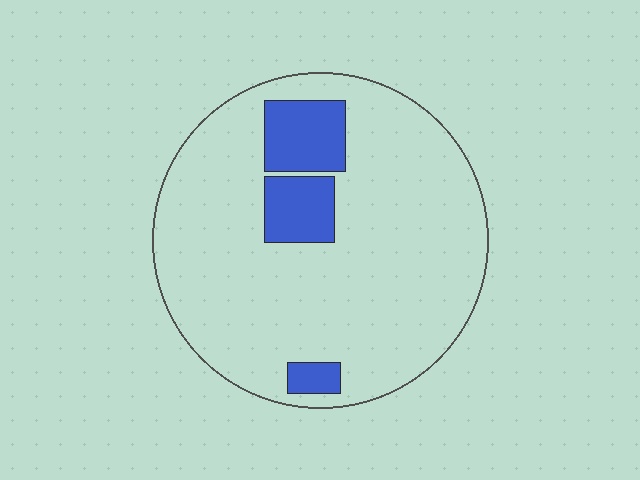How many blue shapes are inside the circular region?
3.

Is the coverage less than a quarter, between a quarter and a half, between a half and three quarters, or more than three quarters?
Less than a quarter.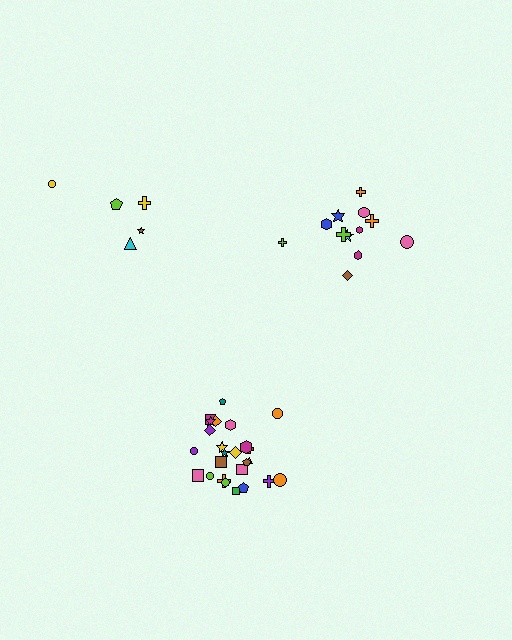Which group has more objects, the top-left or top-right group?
The top-right group.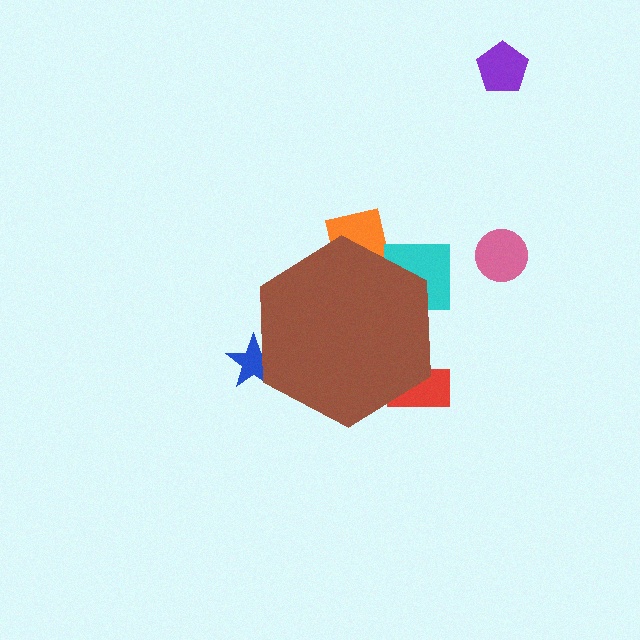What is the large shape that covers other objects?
A brown hexagon.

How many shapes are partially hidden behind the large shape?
4 shapes are partially hidden.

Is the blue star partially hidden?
Yes, the blue star is partially hidden behind the brown hexagon.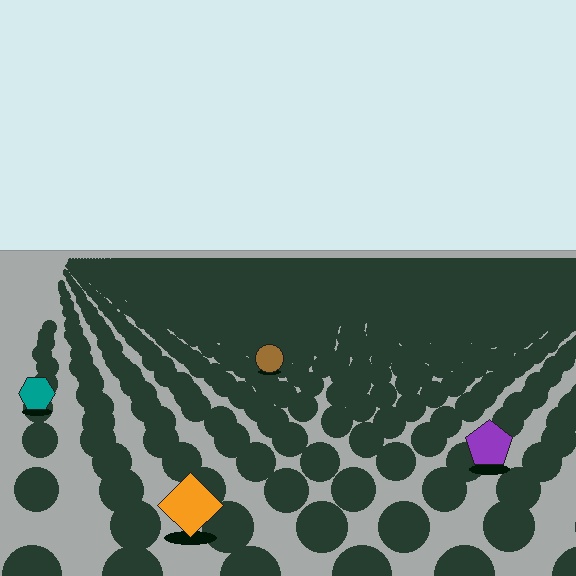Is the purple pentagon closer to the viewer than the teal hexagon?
Yes. The purple pentagon is closer — you can tell from the texture gradient: the ground texture is coarser near it.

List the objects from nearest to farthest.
From nearest to farthest: the orange diamond, the purple pentagon, the teal hexagon, the brown circle.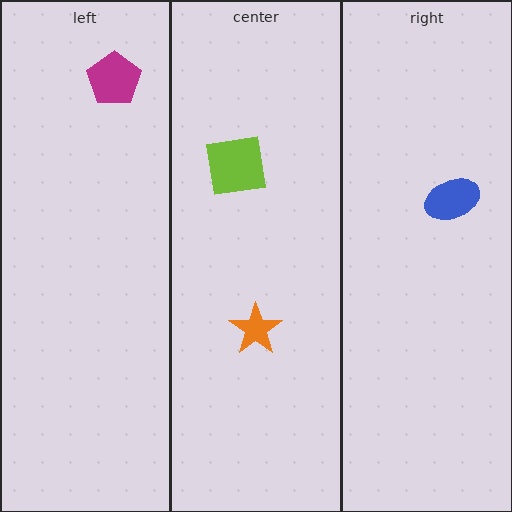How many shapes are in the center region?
2.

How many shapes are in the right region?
1.